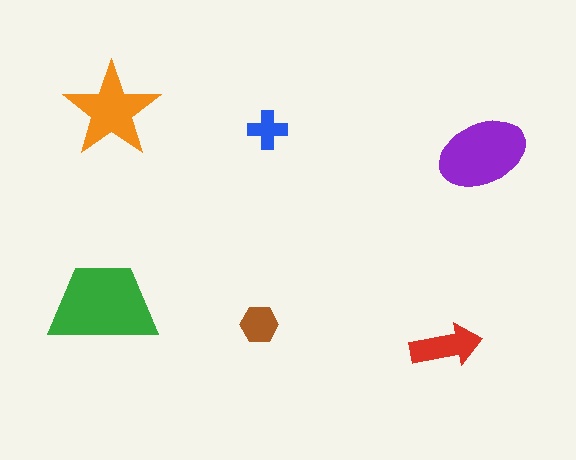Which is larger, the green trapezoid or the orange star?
The green trapezoid.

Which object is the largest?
The green trapezoid.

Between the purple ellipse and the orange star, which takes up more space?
The purple ellipse.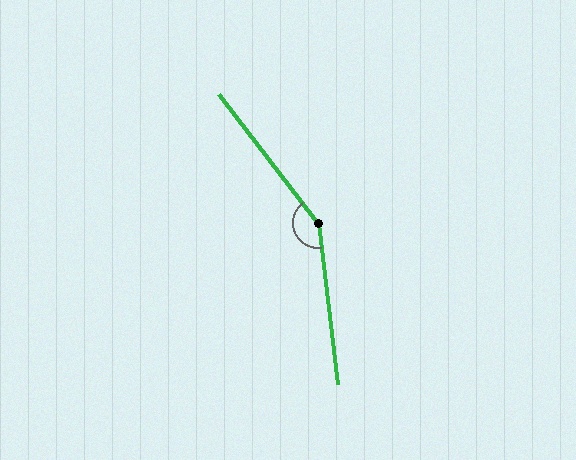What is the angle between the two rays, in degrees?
Approximately 149 degrees.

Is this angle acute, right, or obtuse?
It is obtuse.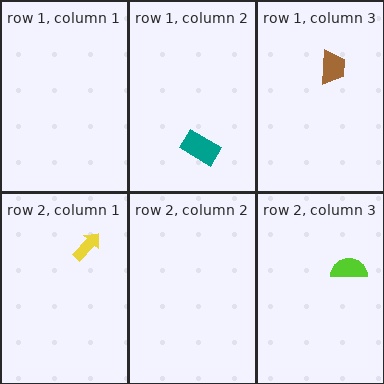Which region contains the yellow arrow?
The row 2, column 1 region.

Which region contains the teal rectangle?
The row 1, column 2 region.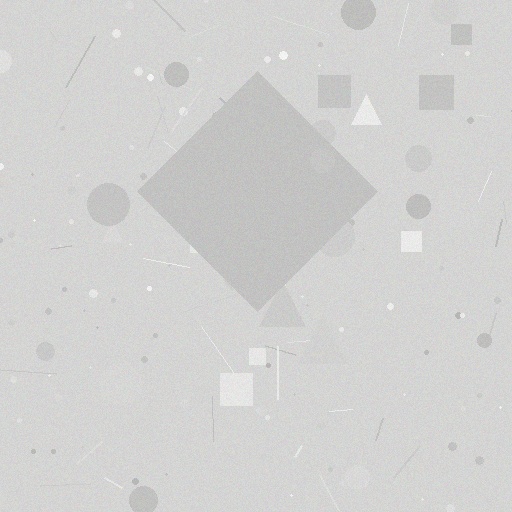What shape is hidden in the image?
A diamond is hidden in the image.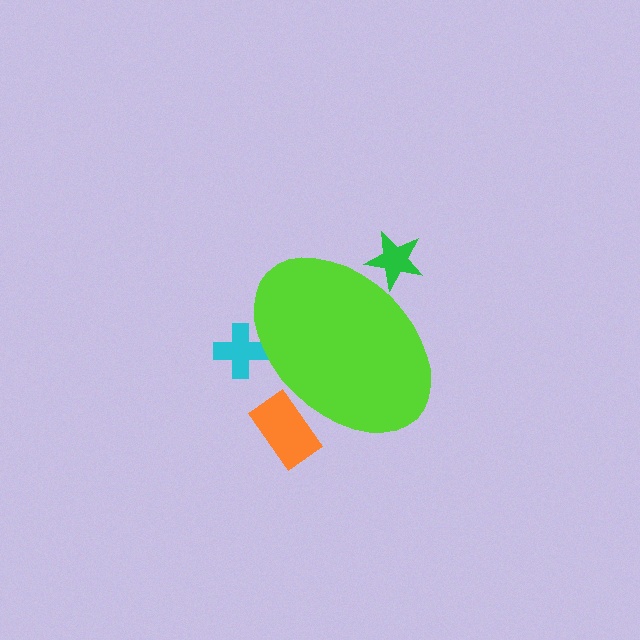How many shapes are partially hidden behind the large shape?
3 shapes are partially hidden.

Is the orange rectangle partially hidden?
Yes, the orange rectangle is partially hidden behind the lime ellipse.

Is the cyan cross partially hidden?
Yes, the cyan cross is partially hidden behind the lime ellipse.